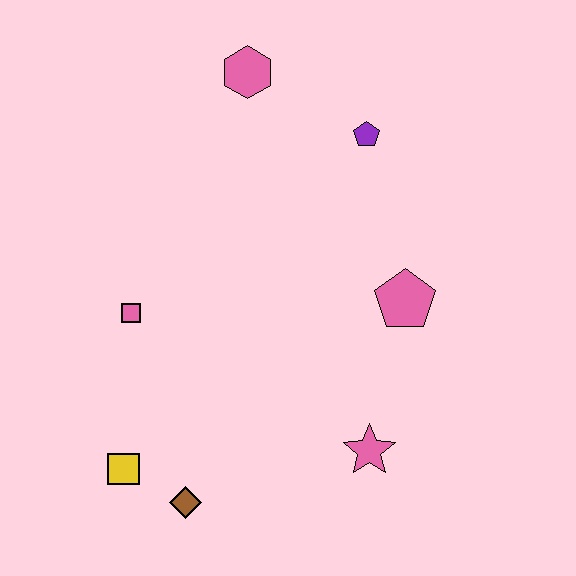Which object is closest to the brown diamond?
The yellow square is closest to the brown diamond.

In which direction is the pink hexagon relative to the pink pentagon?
The pink hexagon is above the pink pentagon.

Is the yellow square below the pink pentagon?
Yes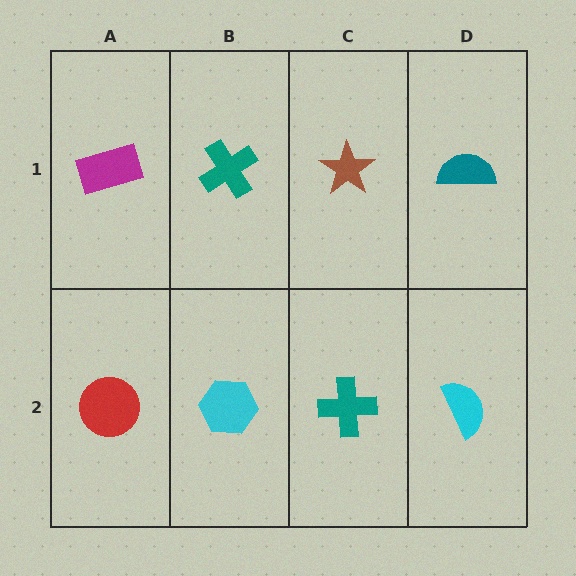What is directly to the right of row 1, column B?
A brown star.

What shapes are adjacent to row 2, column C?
A brown star (row 1, column C), a cyan hexagon (row 2, column B), a cyan semicircle (row 2, column D).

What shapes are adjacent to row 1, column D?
A cyan semicircle (row 2, column D), a brown star (row 1, column C).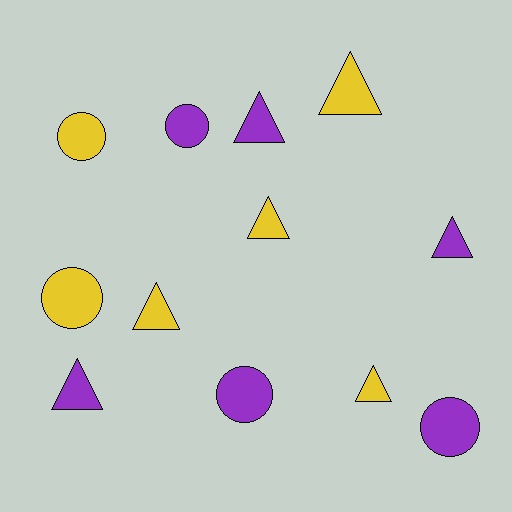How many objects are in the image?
There are 12 objects.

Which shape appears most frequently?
Triangle, with 7 objects.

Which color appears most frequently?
Purple, with 6 objects.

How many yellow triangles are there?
There are 4 yellow triangles.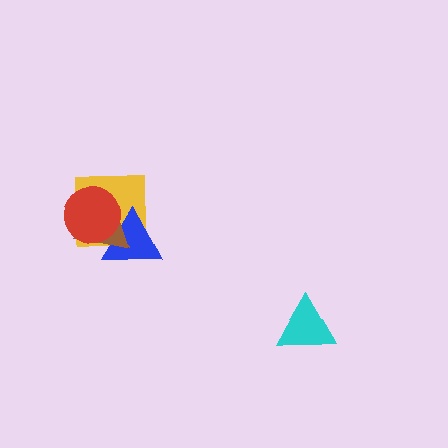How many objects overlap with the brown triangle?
3 objects overlap with the brown triangle.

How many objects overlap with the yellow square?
3 objects overlap with the yellow square.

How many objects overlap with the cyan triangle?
0 objects overlap with the cyan triangle.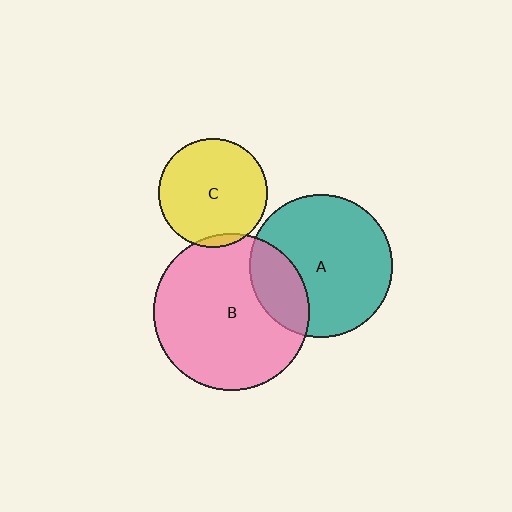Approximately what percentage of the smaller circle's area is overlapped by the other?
Approximately 5%.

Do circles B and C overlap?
Yes.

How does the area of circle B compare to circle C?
Approximately 2.1 times.